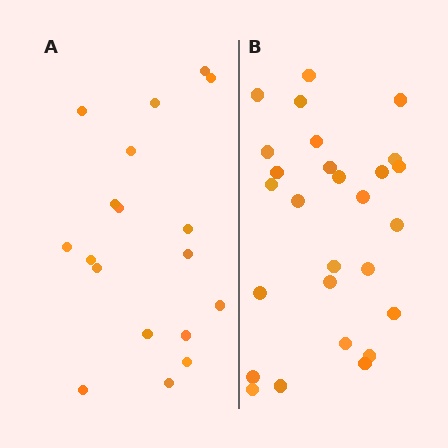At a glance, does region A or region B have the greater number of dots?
Region B (the right region) has more dots.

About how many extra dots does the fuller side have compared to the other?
Region B has roughly 8 or so more dots than region A.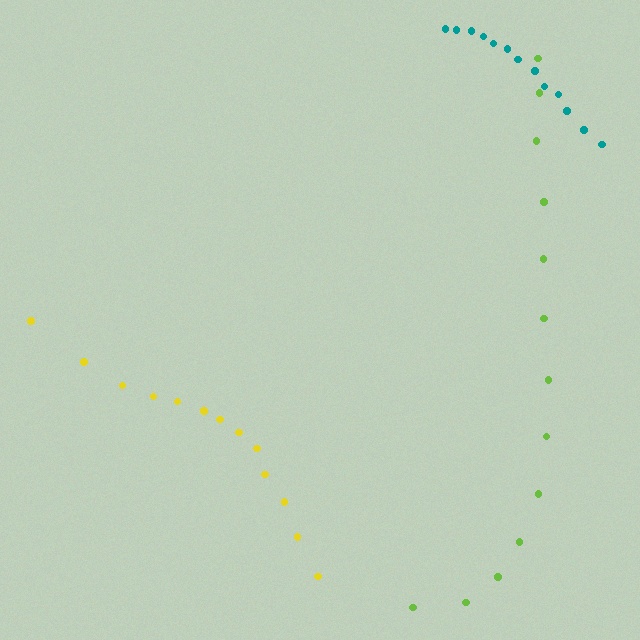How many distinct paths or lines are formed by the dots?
There are 3 distinct paths.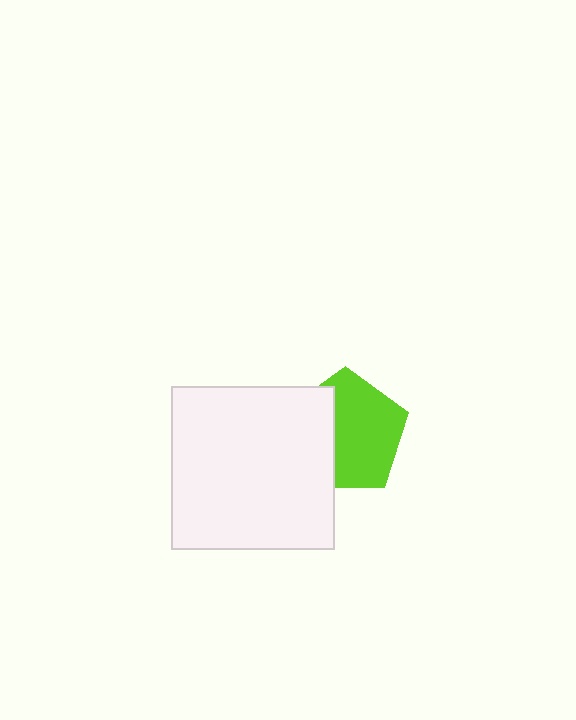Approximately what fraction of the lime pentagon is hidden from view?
Roughly 39% of the lime pentagon is hidden behind the white square.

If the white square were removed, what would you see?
You would see the complete lime pentagon.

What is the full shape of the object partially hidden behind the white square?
The partially hidden object is a lime pentagon.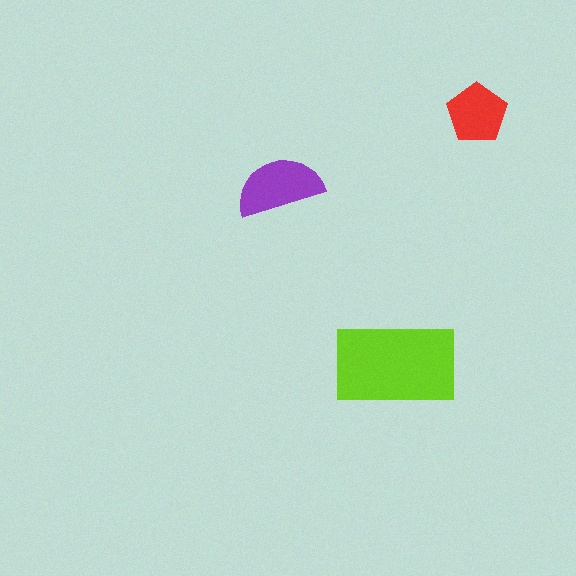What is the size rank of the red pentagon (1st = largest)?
3rd.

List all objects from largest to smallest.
The lime rectangle, the purple semicircle, the red pentagon.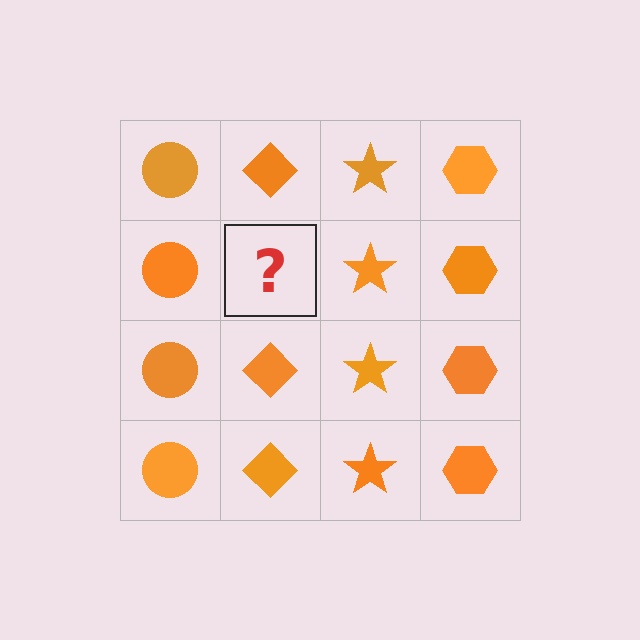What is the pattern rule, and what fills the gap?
The rule is that each column has a consistent shape. The gap should be filled with an orange diamond.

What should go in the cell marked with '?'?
The missing cell should contain an orange diamond.